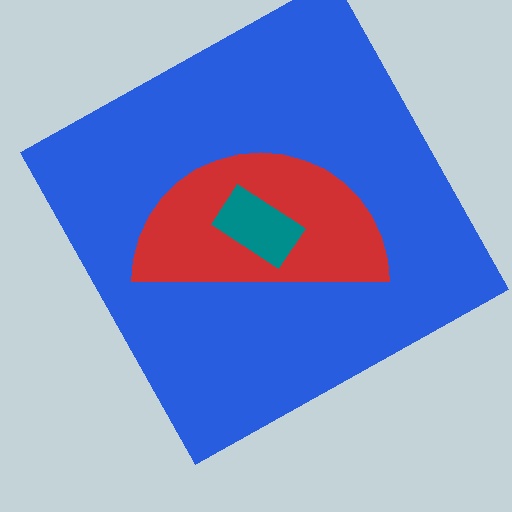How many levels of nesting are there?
3.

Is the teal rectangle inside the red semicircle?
Yes.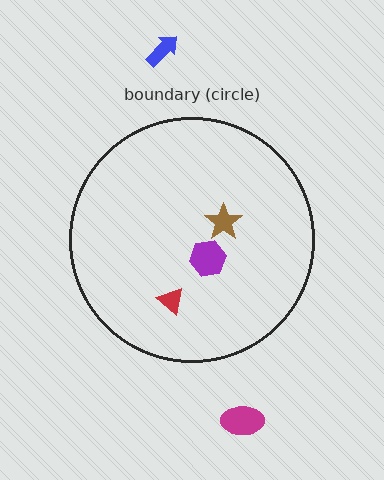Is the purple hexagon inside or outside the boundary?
Inside.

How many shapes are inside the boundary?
3 inside, 2 outside.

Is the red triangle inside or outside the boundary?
Inside.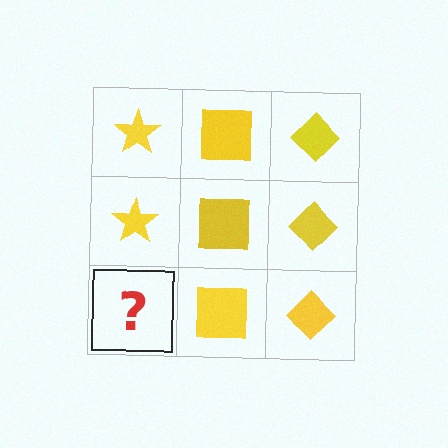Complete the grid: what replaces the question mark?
The question mark should be replaced with a yellow star.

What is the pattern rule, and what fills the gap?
The rule is that each column has a consistent shape. The gap should be filled with a yellow star.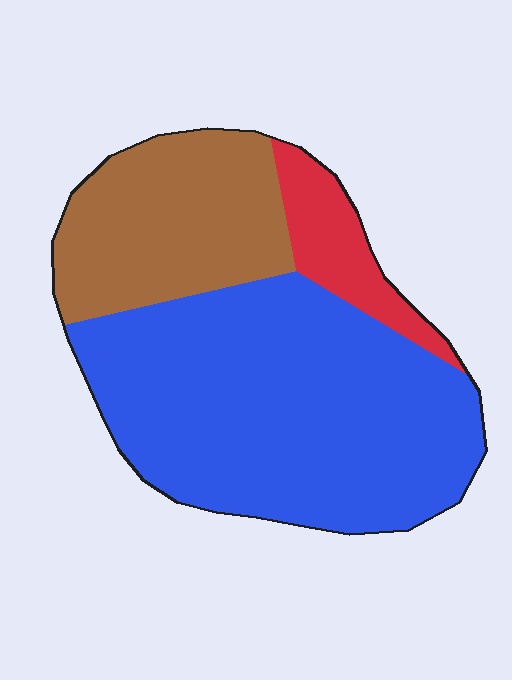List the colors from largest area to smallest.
From largest to smallest: blue, brown, red.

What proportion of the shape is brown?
Brown takes up about one quarter (1/4) of the shape.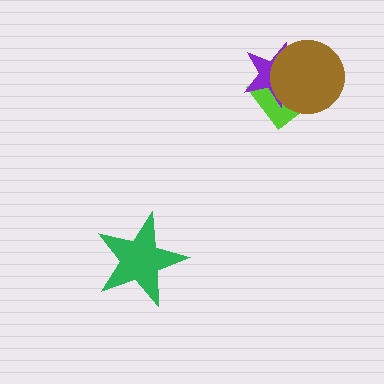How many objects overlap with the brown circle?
2 objects overlap with the brown circle.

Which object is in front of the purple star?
The brown circle is in front of the purple star.